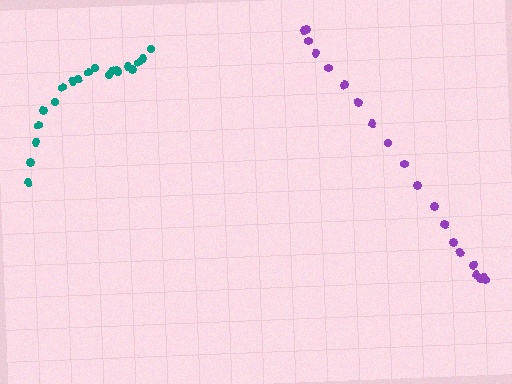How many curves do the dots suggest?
There are 2 distinct paths.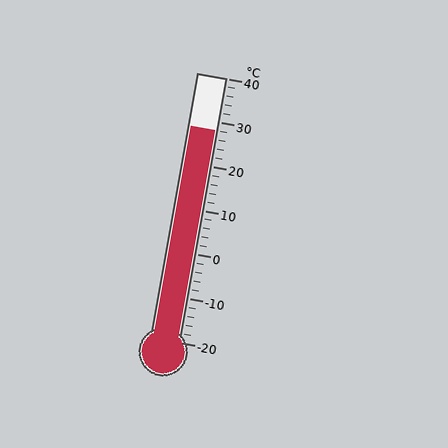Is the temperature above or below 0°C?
The temperature is above 0°C.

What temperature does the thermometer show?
The thermometer shows approximately 28°C.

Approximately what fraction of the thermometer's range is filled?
The thermometer is filled to approximately 80% of its range.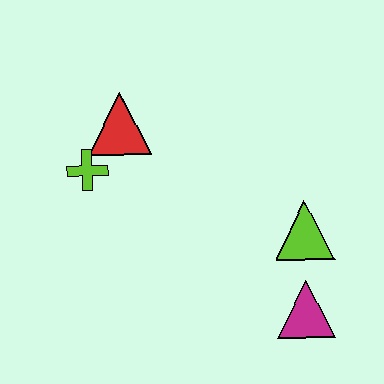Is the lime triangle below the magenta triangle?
No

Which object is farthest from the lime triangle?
The lime cross is farthest from the lime triangle.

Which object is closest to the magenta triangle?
The lime triangle is closest to the magenta triangle.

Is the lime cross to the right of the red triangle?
No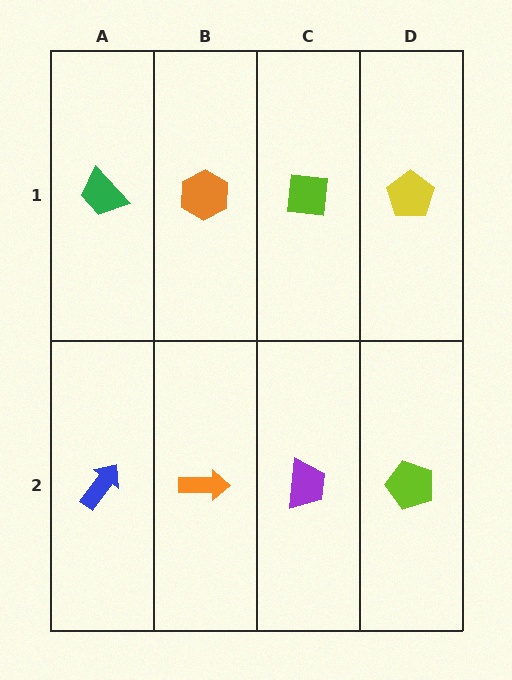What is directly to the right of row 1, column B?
A lime square.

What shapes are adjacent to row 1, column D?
A lime pentagon (row 2, column D), a lime square (row 1, column C).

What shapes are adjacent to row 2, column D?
A yellow pentagon (row 1, column D), a purple trapezoid (row 2, column C).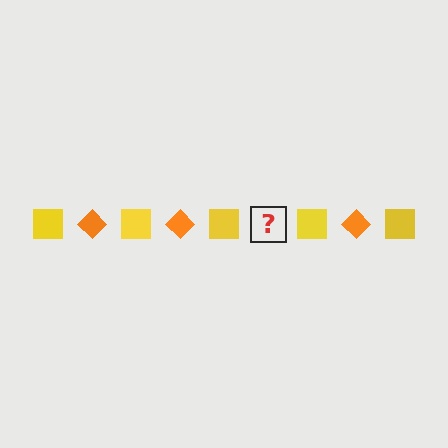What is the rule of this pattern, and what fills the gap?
The rule is that the pattern alternates between yellow square and orange diamond. The gap should be filled with an orange diamond.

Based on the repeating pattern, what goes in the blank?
The blank should be an orange diamond.